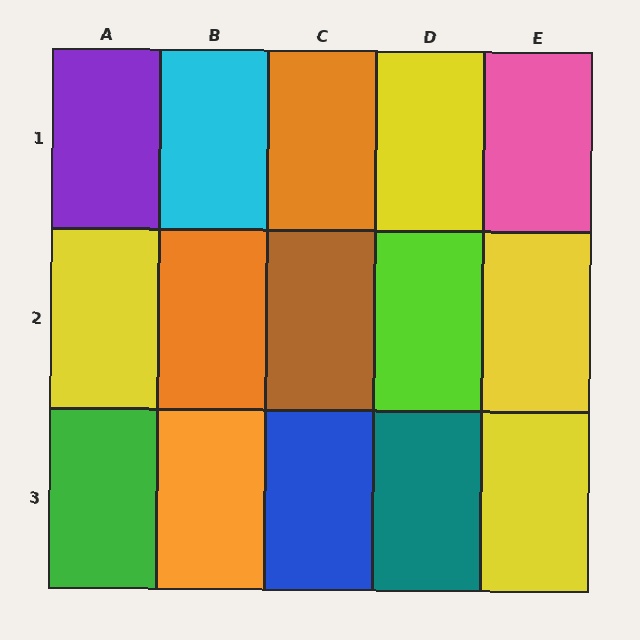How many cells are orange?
3 cells are orange.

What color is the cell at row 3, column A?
Green.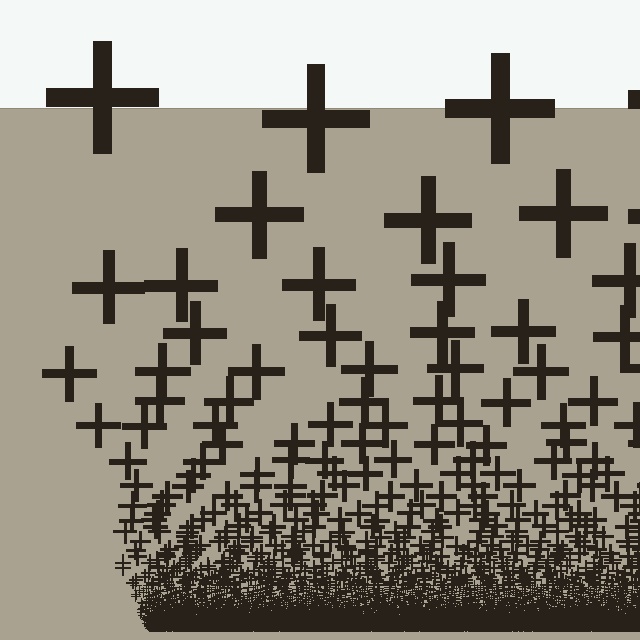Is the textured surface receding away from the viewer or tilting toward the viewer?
The surface appears to tilt toward the viewer. Texture elements get larger and sparser toward the top.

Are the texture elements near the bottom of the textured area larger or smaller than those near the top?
Smaller. The gradient is inverted — elements near the bottom are smaller and denser.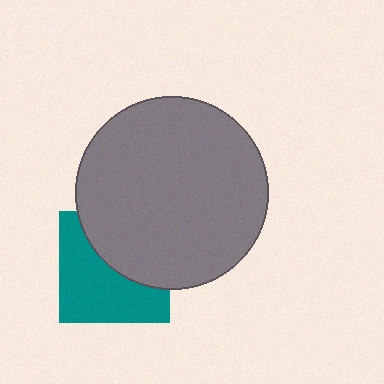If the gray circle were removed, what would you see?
You would see the complete teal square.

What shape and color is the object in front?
The object in front is a gray circle.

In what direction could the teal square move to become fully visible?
The teal square could move down. That would shift it out from behind the gray circle entirely.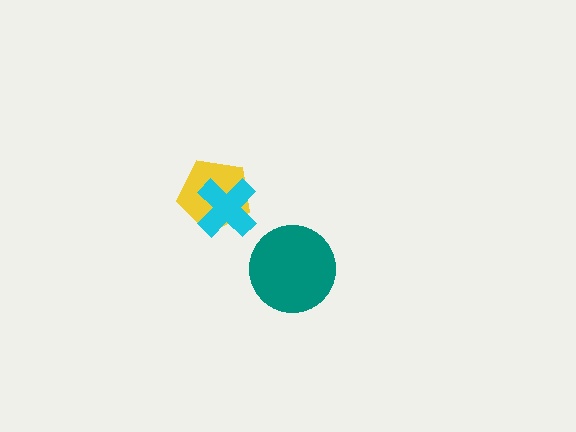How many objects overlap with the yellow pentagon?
1 object overlaps with the yellow pentagon.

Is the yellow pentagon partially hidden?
Yes, it is partially covered by another shape.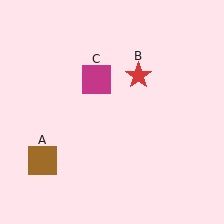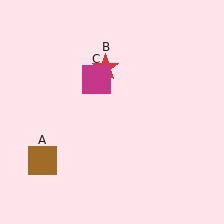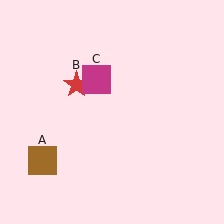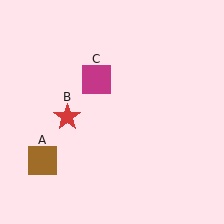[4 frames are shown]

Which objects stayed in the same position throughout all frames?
Brown square (object A) and magenta square (object C) remained stationary.